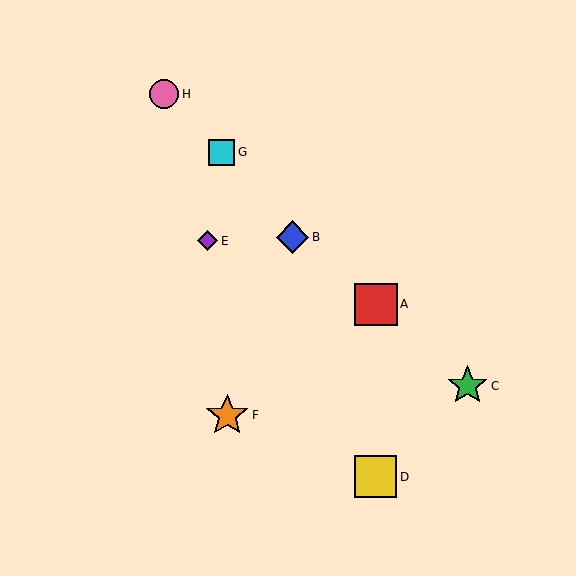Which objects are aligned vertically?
Objects A, D are aligned vertically.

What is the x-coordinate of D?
Object D is at x≈376.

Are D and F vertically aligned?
No, D is at x≈376 and F is at x≈227.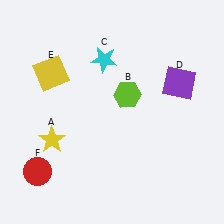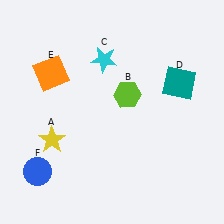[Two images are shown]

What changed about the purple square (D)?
In Image 1, D is purple. In Image 2, it changed to teal.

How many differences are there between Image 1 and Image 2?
There are 3 differences between the two images.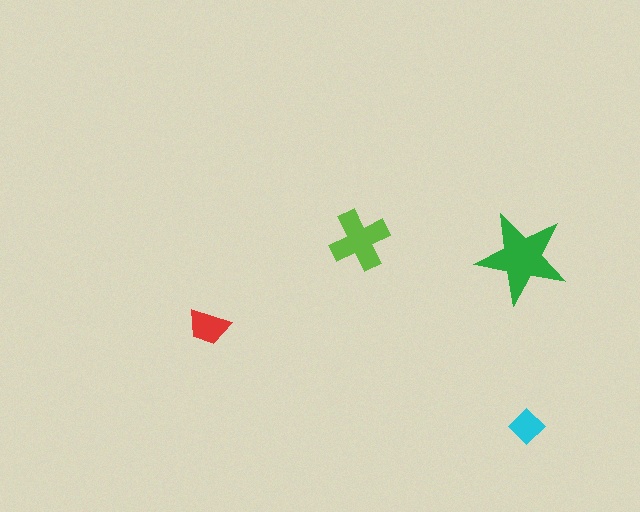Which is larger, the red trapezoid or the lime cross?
The lime cross.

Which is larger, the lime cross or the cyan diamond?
The lime cross.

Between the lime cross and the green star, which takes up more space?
The green star.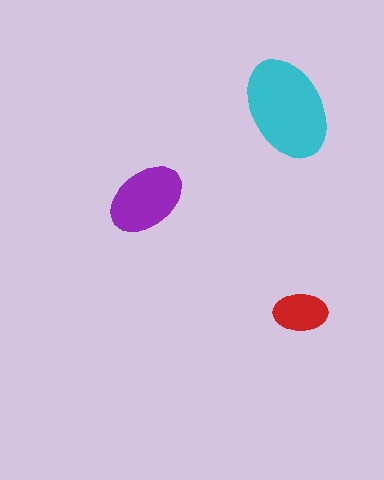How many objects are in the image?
There are 3 objects in the image.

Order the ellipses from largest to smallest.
the cyan one, the purple one, the red one.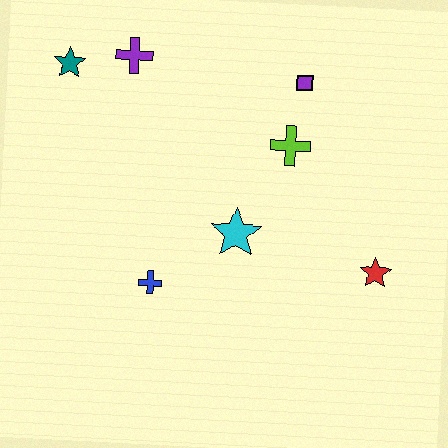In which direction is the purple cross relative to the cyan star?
The purple cross is above the cyan star.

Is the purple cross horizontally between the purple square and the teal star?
Yes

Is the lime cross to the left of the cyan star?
No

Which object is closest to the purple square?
The lime cross is closest to the purple square.